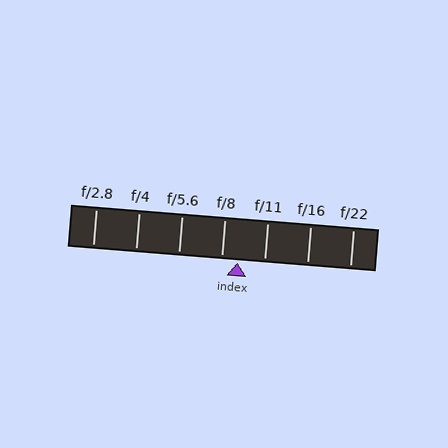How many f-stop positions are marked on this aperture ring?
There are 7 f-stop positions marked.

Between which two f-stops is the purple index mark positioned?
The index mark is between f/8 and f/11.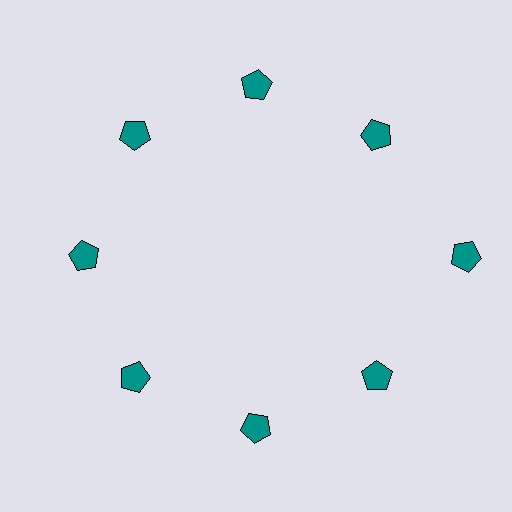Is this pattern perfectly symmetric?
No. The 8 teal pentagons are arranged in a ring, but one element near the 3 o'clock position is pushed outward from the center, breaking the 8-fold rotational symmetry.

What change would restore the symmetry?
The symmetry would be restored by moving it inward, back onto the ring so that all 8 pentagons sit at equal angles and equal distance from the center.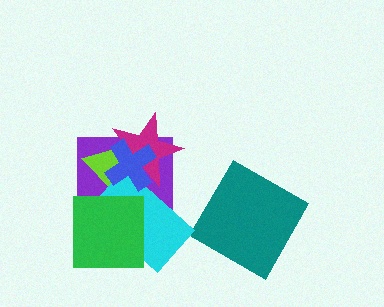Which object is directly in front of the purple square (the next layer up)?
The lime triangle is directly in front of the purple square.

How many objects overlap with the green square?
2 objects overlap with the green square.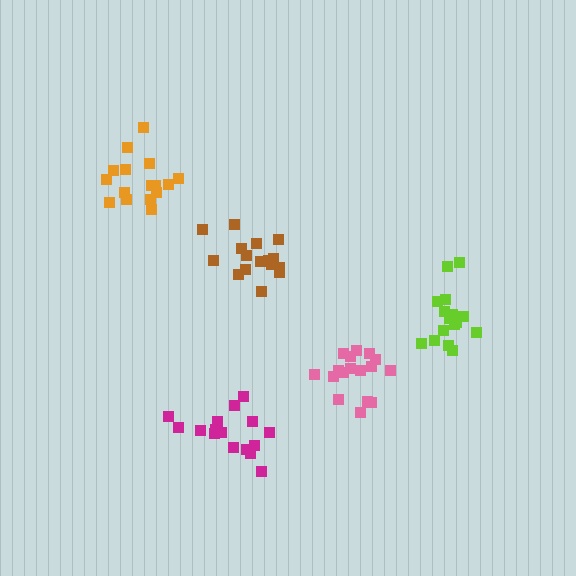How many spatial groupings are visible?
There are 5 spatial groupings.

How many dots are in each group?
Group 1: 16 dots, Group 2: 17 dots, Group 3: 16 dots, Group 4: 17 dots, Group 5: 16 dots (82 total).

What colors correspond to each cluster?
The clusters are colored: orange, magenta, lime, pink, brown.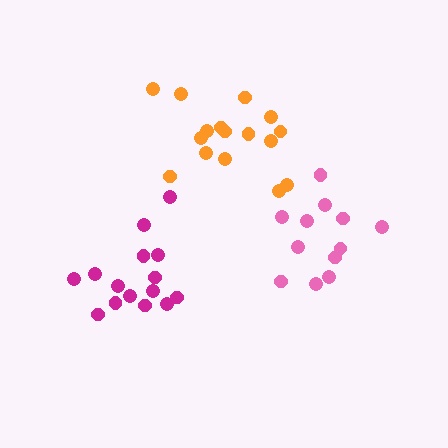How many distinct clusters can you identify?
There are 3 distinct clusters.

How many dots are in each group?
Group 1: 15 dots, Group 2: 16 dots, Group 3: 12 dots (43 total).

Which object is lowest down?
The magenta cluster is bottommost.